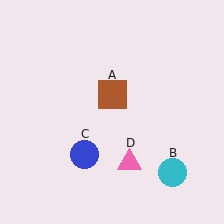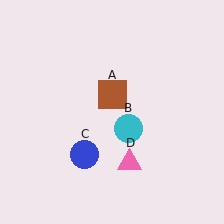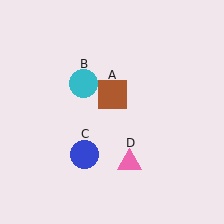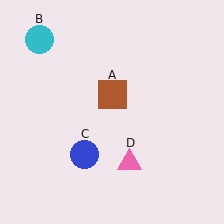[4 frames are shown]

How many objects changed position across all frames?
1 object changed position: cyan circle (object B).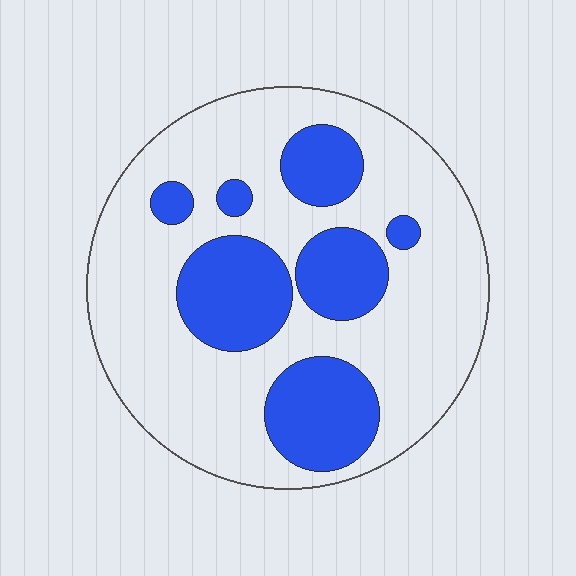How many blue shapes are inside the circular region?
7.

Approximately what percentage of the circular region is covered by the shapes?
Approximately 30%.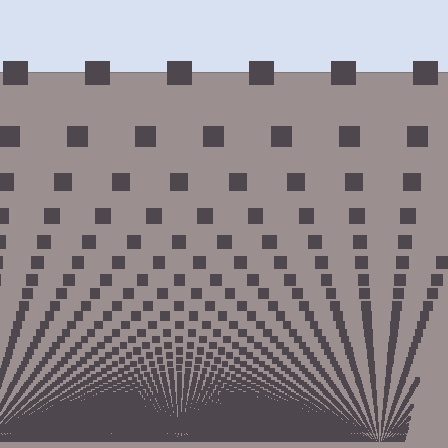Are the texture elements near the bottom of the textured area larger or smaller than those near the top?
Smaller. The gradient is inverted — elements near the bottom are smaller and denser.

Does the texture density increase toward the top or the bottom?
Density increases toward the bottom.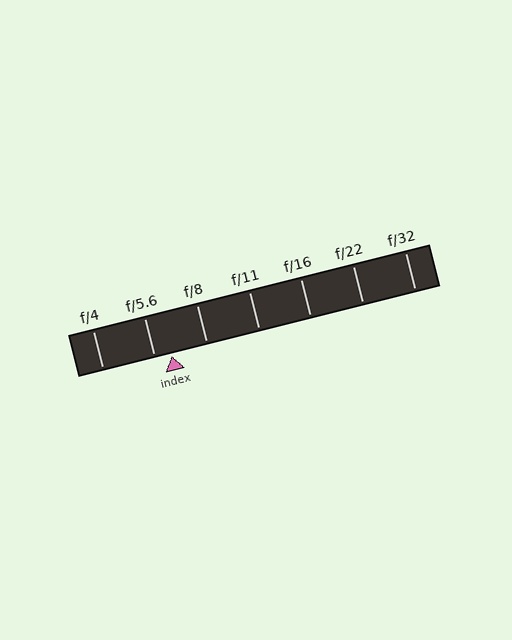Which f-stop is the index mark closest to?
The index mark is closest to f/5.6.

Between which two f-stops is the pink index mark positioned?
The index mark is between f/5.6 and f/8.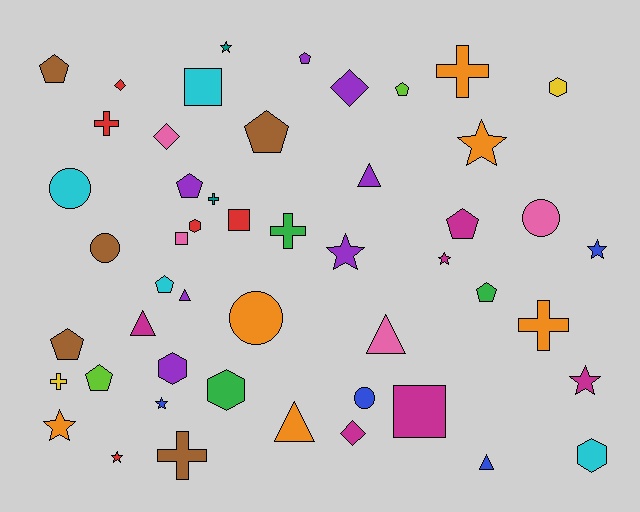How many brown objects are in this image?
There are 5 brown objects.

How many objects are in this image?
There are 50 objects.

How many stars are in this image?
There are 9 stars.